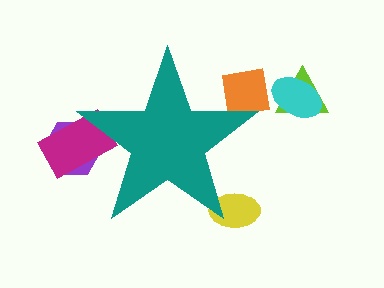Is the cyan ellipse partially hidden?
No, the cyan ellipse is fully visible.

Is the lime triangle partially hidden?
No, the lime triangle is fully visible.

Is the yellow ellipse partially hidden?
Yes, the yellow ellipse is partially hidden behind the teal star.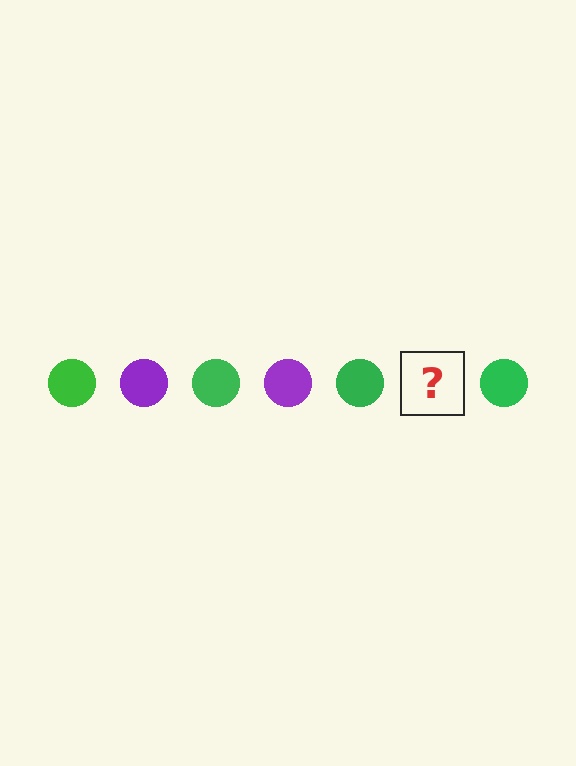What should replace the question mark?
The question mark should be replaced with a purple circle.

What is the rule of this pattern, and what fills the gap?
The rule is that the pattern cycles through green, purple circles. The gap should be filled with a purple circle.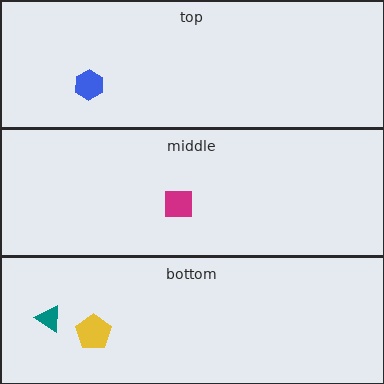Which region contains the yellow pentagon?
The bottom region.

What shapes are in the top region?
The blue hexagon.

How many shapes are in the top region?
1.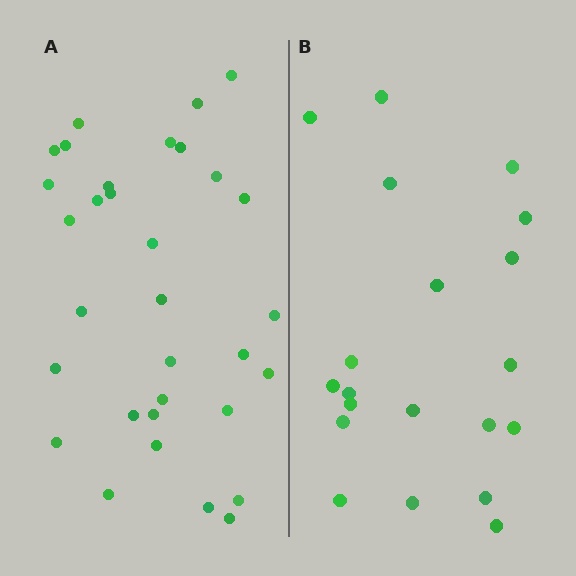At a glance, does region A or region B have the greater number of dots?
Region A (the left region) has more dots.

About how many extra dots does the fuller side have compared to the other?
Region A has roughly 12 or so more dots than region B.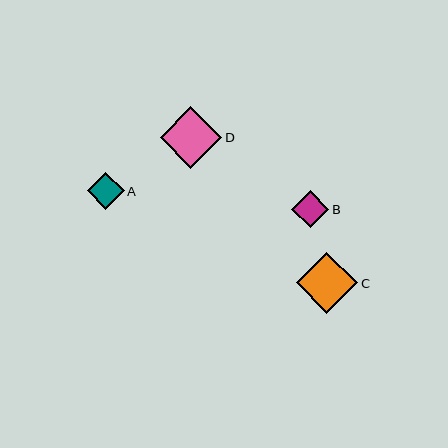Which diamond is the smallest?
Diamond A is the smallest with a size of approximately 37 pixels.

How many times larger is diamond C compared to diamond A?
Diamond C is approximately 1.7 times the size of diamond A.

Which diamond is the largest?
Diamond C is the largest with a size of approximately 62 pixels.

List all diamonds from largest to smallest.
From largest to smallest: C, D, B, A.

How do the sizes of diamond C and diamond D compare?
Diamond C and diamond D are approximately the same size.